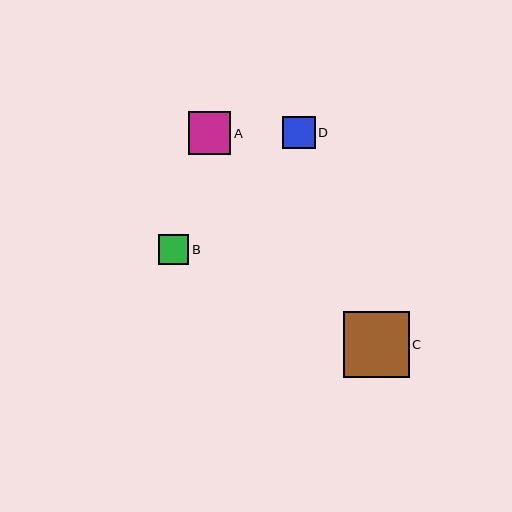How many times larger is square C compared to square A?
Square C is approximately 1.5 times the size of square A.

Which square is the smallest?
Square B is the smallest with a size of approximately 30 pixels.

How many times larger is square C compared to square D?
Square C is approximately 2.0 times the size of square D.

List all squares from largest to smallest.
From largest to smallest: C, A, D, B.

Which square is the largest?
Square C is the largest with a size of approximately 66 pixels.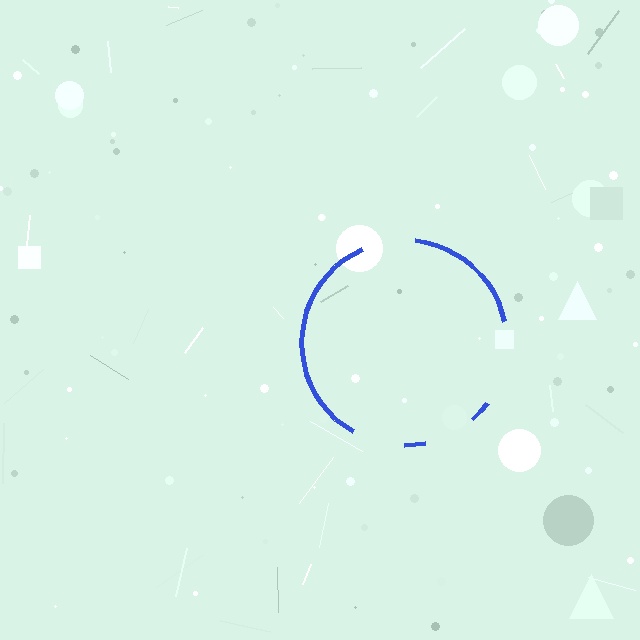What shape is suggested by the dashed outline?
The dashed outline suggests a circle.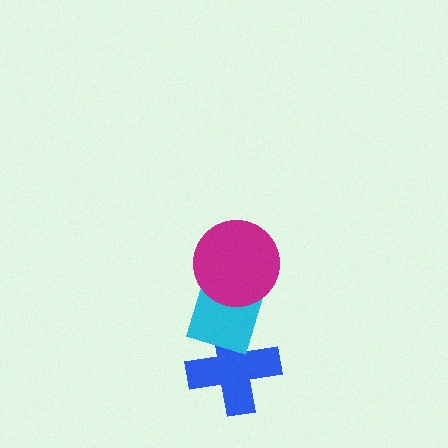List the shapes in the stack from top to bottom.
From top to bottom: the magenta circle, the cyan diamond, the blue cross.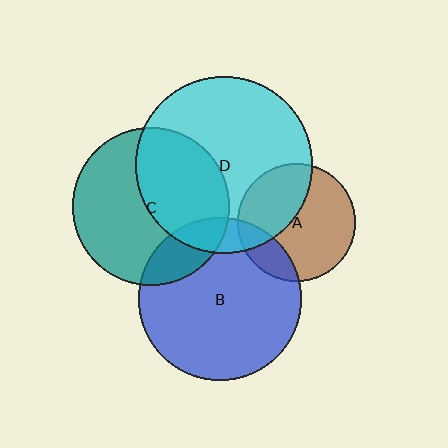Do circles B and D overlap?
Yes.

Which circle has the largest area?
Circle D (cyan).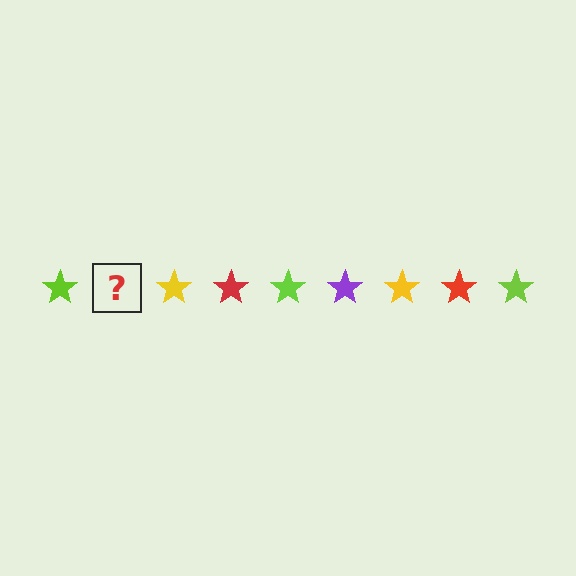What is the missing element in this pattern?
The missing element is a purple star.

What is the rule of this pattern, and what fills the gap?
The rule is that the pattern cycles through lime, purple, yellow, red stars. The gap should be filled with a purple star.